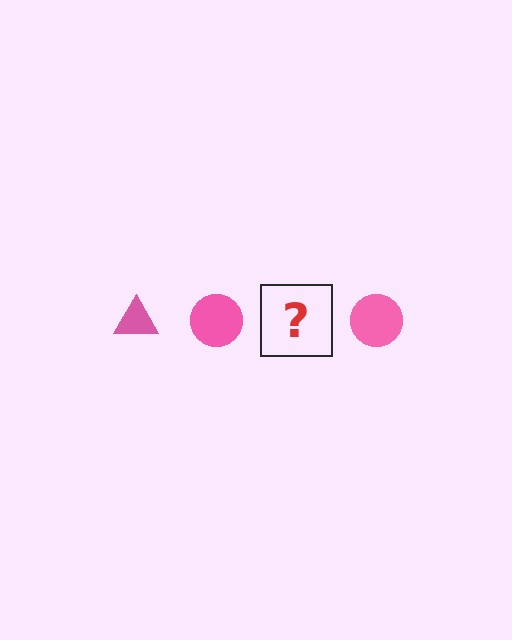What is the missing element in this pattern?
The missing element is a pink triangle.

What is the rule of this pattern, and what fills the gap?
The rule is that the pattern cycles through triangle, circle shapes in pink. The gap should be filled with a pink triangle.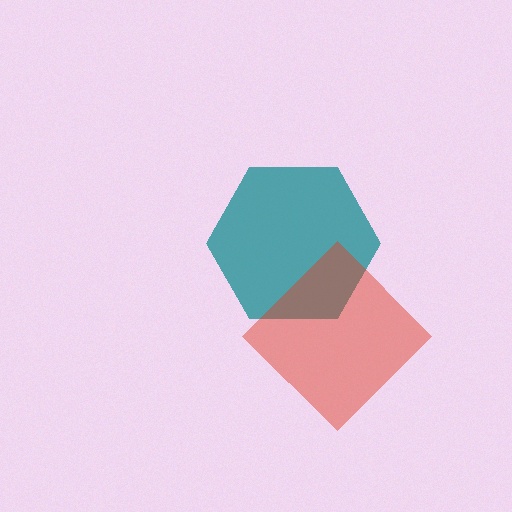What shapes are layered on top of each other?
The layered shapes are: a teal hexagon, a red diamond.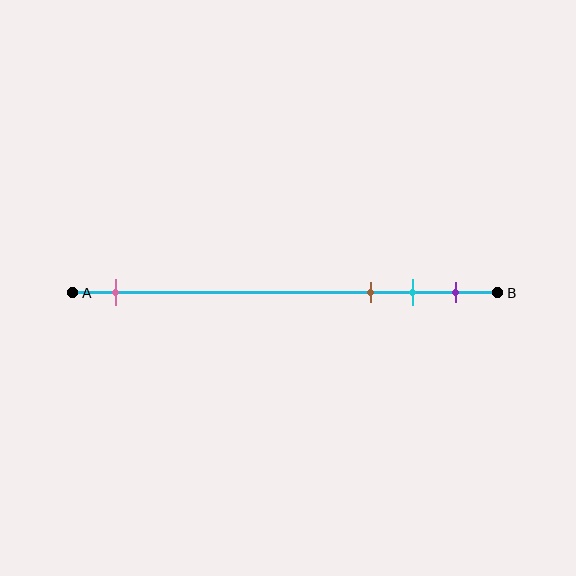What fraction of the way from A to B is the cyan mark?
The cyan mark is approximately 80% (0.8) of the way from A to B.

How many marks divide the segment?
There are 4 marks dividing the segment.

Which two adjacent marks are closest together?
The cyan and purple marks are the closest adjacent pair.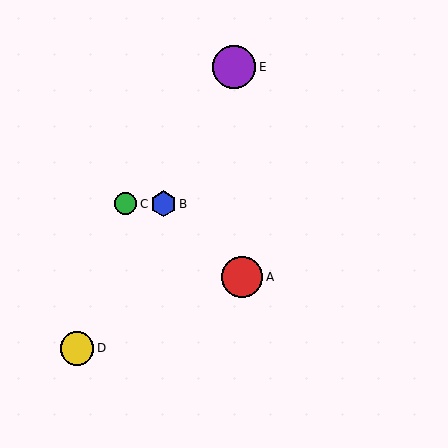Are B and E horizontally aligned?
No, B is at y≈204 and E is at y≈67.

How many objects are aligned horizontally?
2 objects (B, C) are aligned horizontally.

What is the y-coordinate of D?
Object D is at y≈348.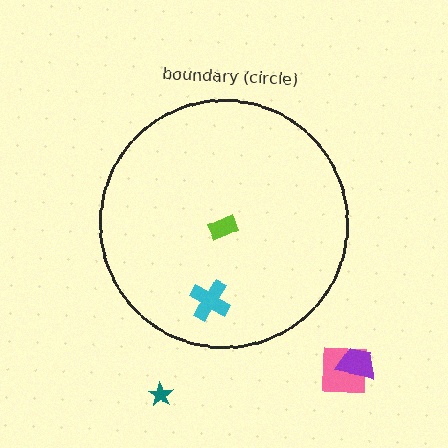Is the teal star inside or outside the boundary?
Outside.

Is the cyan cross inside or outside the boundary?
Inside.